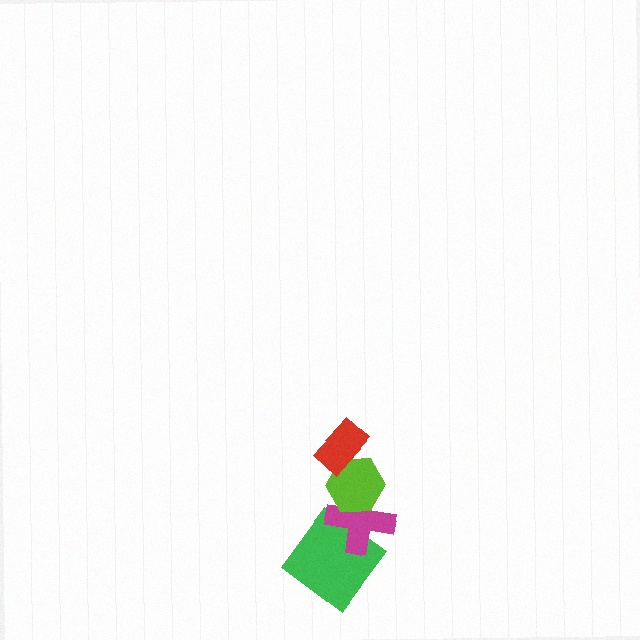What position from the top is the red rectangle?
The red rectangle is 1st from the top.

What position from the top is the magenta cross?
The magenta cross is 3rd from the top.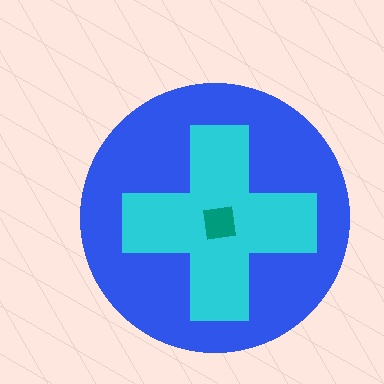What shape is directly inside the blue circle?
The cyan cross.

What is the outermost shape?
The blue circle.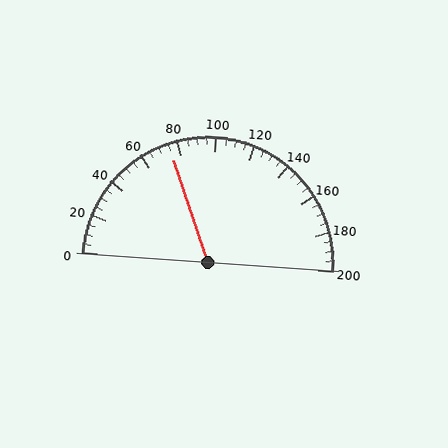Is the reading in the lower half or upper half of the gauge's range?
The reading is in the lower half of the range (0 to 200).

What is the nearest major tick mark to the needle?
The nearest major tick mark is 80.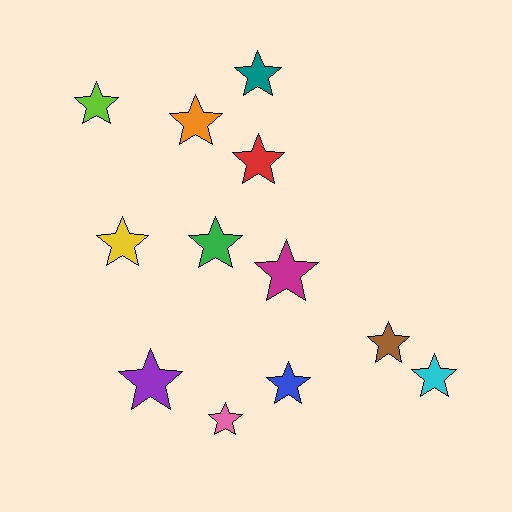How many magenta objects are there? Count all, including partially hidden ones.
There is 1 magenta object.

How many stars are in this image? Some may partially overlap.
There are 12 stars.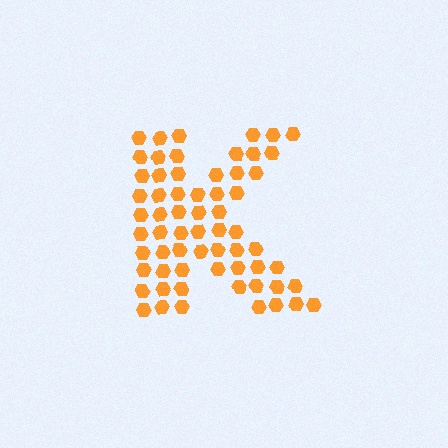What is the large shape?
The large shape is the letter K.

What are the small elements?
The small elements are hexagons.